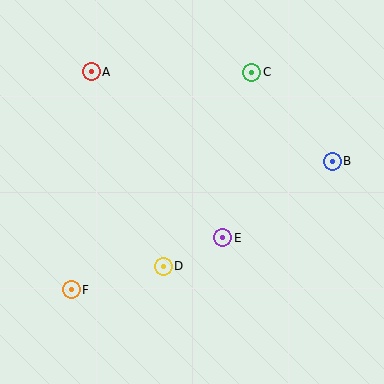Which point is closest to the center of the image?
Point E at (223, 238) is closest to the center.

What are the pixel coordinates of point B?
Point B is at (332, 161).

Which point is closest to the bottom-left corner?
Point F is closest to the bottom-left corner.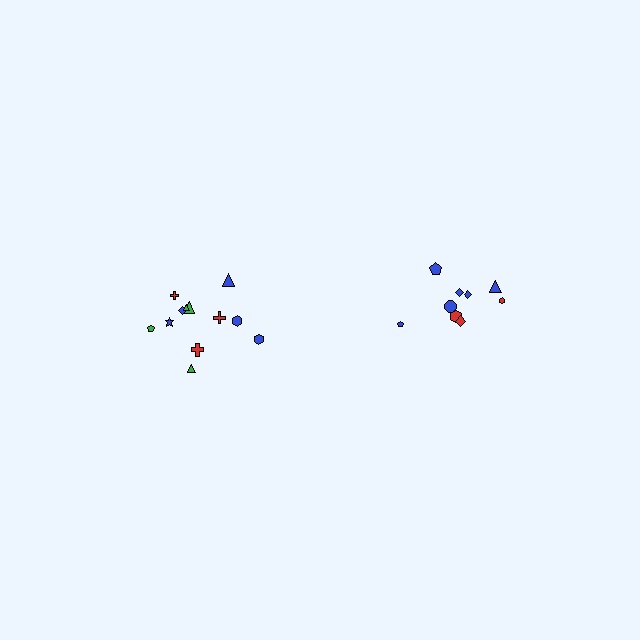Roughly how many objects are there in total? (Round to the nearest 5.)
Roughly 20 objects in total.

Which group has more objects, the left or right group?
The left group.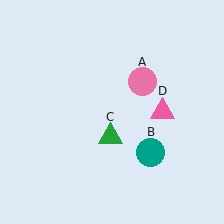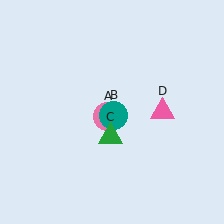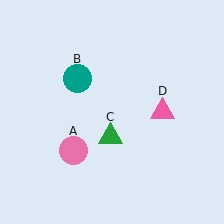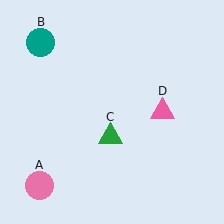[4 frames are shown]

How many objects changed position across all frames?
2 objects changed position: pink circle (object A), teal circle (object B).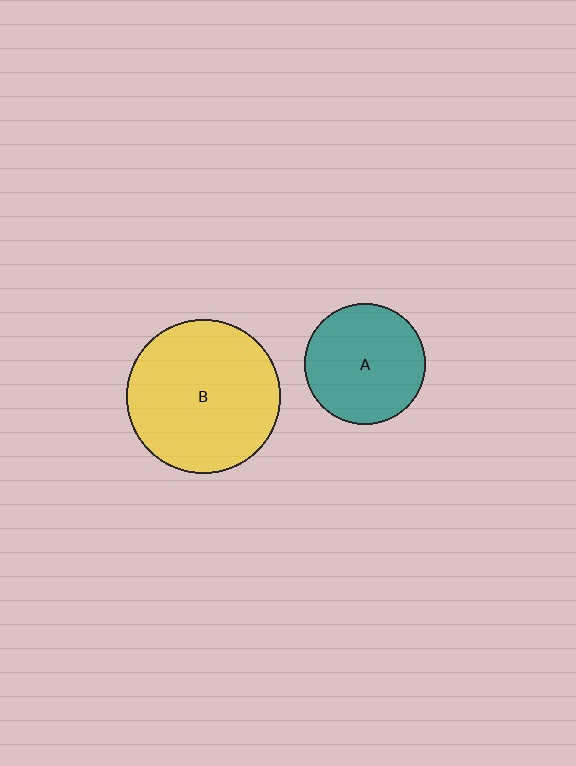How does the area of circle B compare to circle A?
Approximately 1.6 times.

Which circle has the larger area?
Circle B (yellow).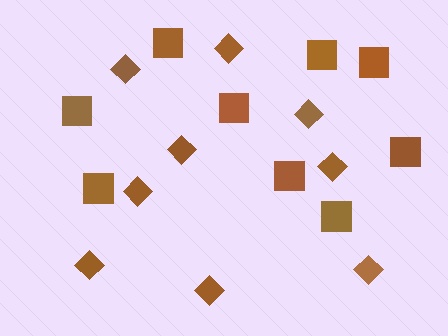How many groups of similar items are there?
There are 2 groups: one group of squares (9) and one group of diamonds (9).